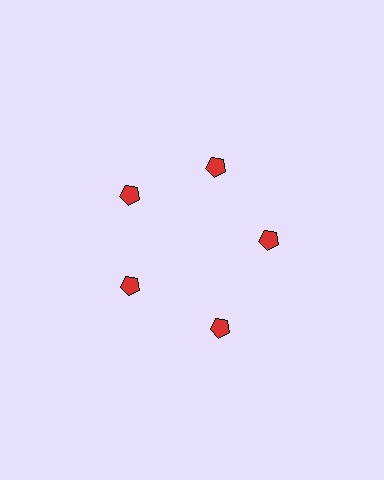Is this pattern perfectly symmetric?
No. The 5 red pentagons are arranged in a ring, but one element near the 5 o'clock position is pushed outward from the center, breaking the 5-fold rotational symmetry.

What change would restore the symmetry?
The symmetry would be restored by moving it inward, back onto the ring so that all 5 pentagons sit at equal angles and equal distance from the center.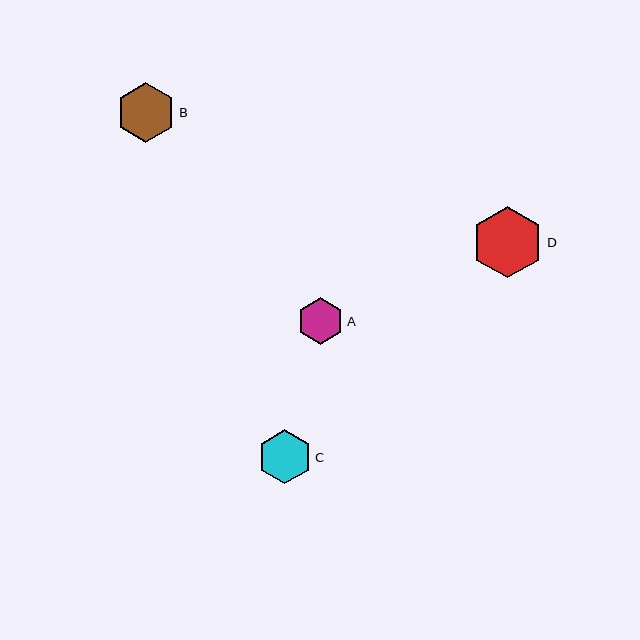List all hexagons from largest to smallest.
From largest to smallest: D, B, C, A.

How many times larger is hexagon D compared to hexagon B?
Hexagon D is approximately 1.2 times the size of hexagon B.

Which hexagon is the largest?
Hexagon D is the largest with a size of approximately 72 pixels.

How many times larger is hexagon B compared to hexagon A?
Hexagon B is approximately 1.3 times the size of hexagon A.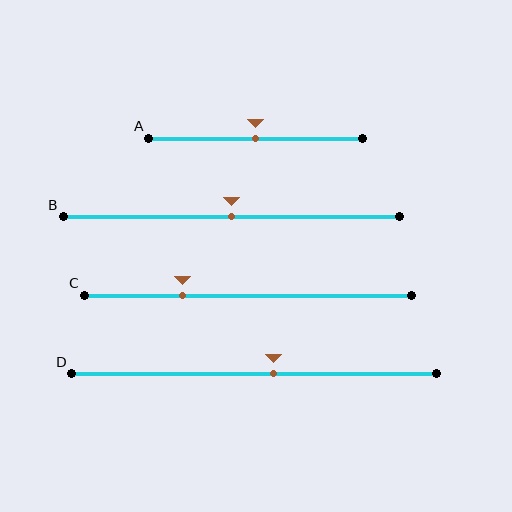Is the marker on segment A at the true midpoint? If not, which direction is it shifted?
Yes, the marker on segment A is at the true midpoint.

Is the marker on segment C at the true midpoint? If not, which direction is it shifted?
No, the marker on segment C is shifted to the left by about 20% of the segment length.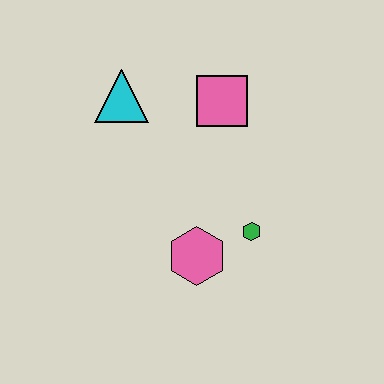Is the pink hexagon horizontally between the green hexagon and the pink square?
No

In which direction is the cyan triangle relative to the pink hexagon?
The cyan triangle is above the pink hexagon.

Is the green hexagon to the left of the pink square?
No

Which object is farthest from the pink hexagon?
The cyan triangle is farthest from the pink hexagon.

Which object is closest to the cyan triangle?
The pink square is closest to the cyan triangle.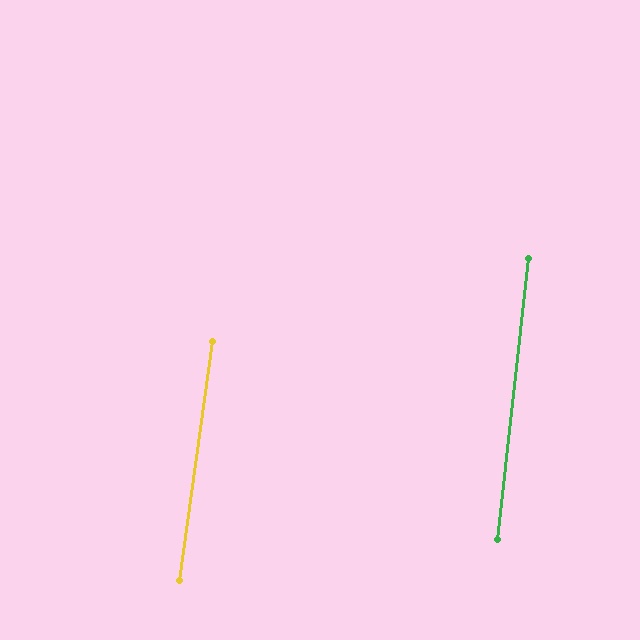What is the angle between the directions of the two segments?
Approximately 1 degree.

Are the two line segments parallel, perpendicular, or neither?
Parallel — their directions differ by only 1.5°.